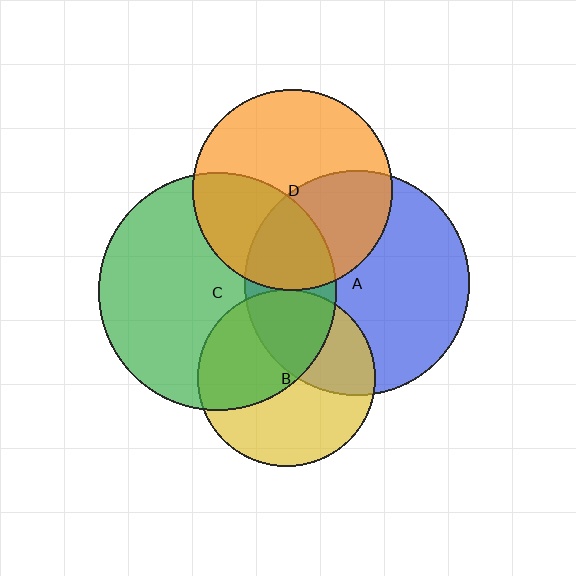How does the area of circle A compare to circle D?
Approximately 1.3 times.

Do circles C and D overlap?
Yes.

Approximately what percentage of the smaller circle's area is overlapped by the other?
Approximately 35%.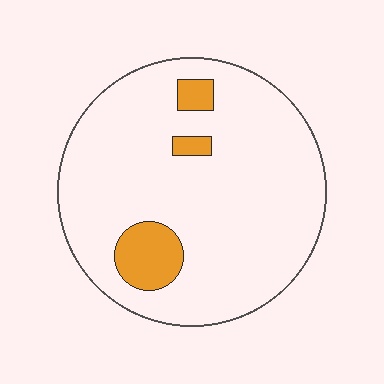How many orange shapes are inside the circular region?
3.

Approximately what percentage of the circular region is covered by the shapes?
Approximately 10%.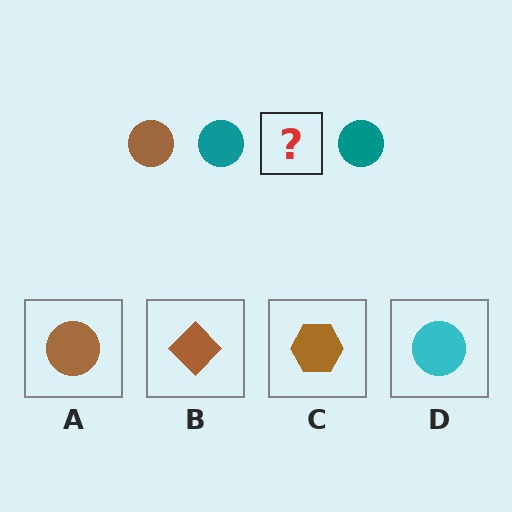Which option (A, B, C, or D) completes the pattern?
A.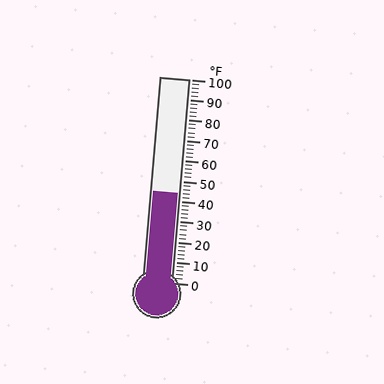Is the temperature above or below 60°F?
The temperature is below 60°F.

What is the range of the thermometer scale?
The thermometer scale ranges from 0°F to 100°F.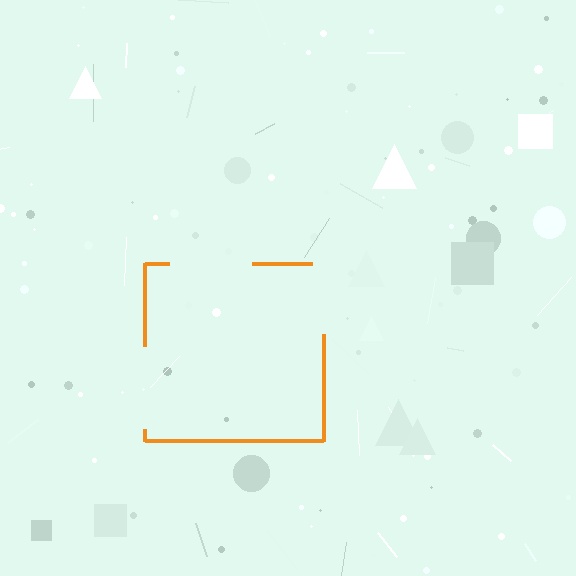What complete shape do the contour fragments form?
The contour fragments form a square.